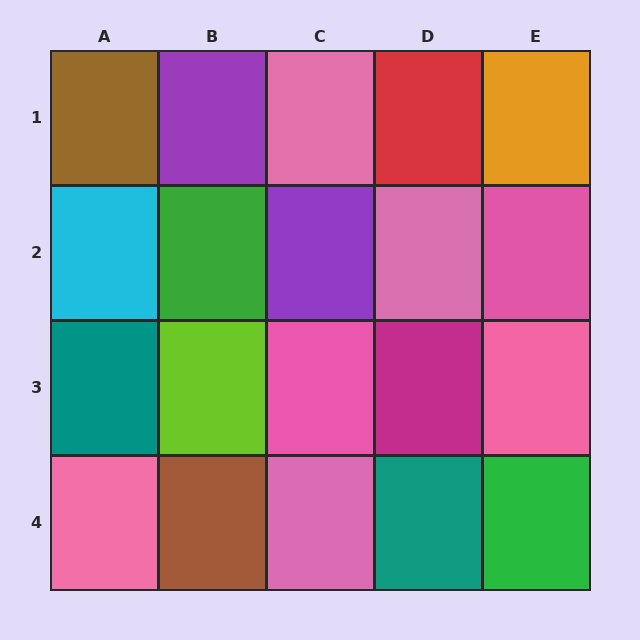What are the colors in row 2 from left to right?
Cyan, green, purple, pink, pink.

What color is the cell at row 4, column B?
Brown.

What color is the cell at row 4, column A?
Pink.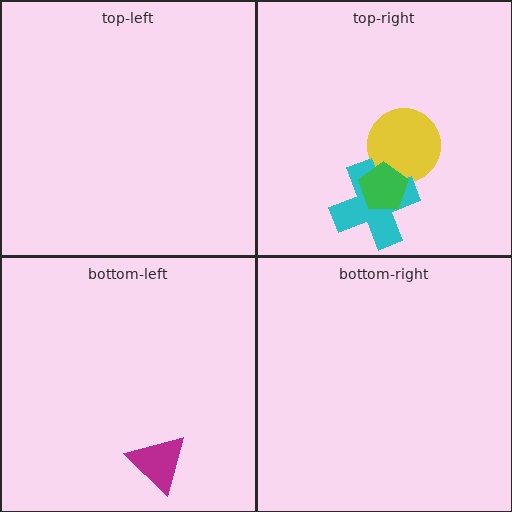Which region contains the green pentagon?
The top-right region.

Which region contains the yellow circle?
The top-right region.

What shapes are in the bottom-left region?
The magenta triangle.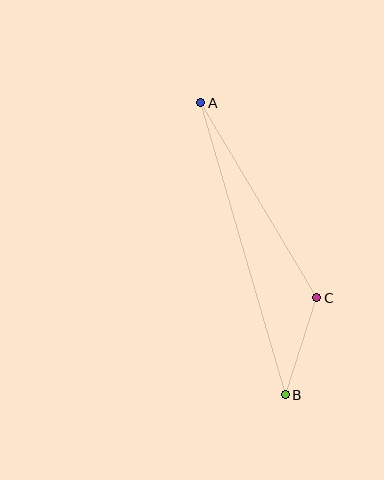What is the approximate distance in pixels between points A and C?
The distance between A and C is approximately 227 pixels.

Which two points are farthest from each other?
Points A and B are farthest from each other.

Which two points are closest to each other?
Points B and C are closest to each other.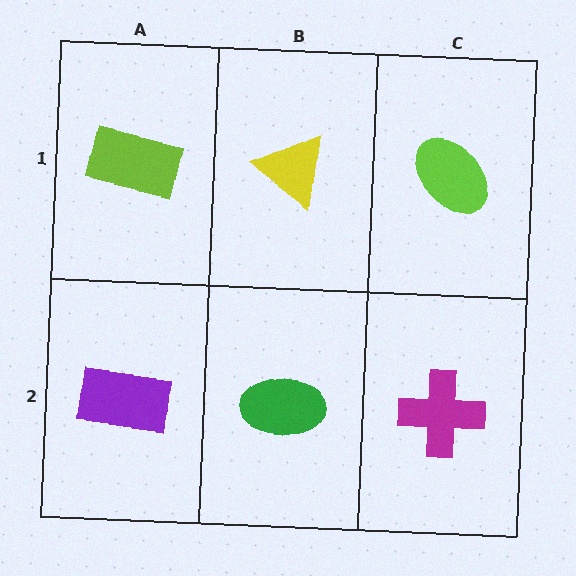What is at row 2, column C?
A magenta cross.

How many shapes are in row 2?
3 shapes.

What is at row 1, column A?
A lime rectangle.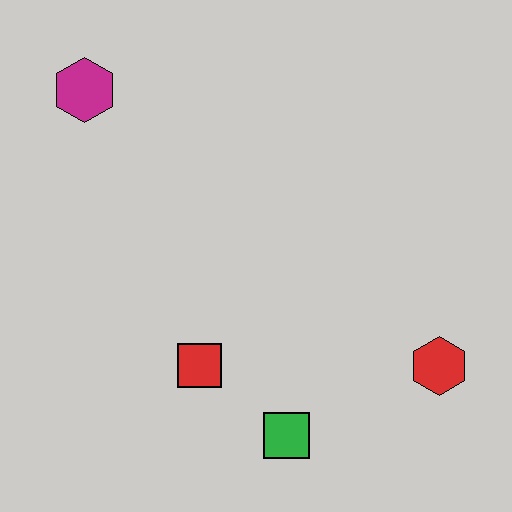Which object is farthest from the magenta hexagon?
The red hexagon is farthest from the magenta hexagon.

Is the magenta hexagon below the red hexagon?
No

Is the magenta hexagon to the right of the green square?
No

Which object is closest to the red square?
The green square is closest to the red square.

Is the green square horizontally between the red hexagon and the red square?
Yes